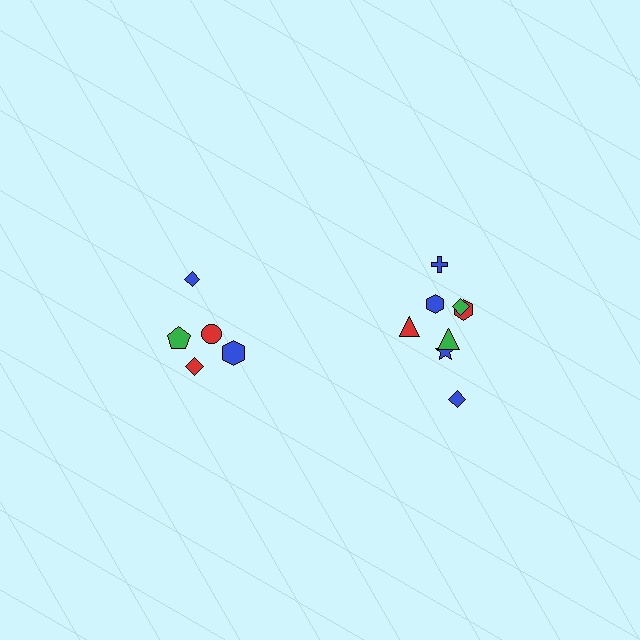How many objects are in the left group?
There are 5 objects.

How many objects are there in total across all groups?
There are 13 objects.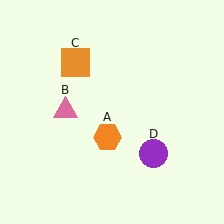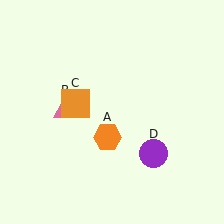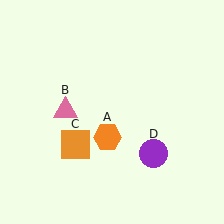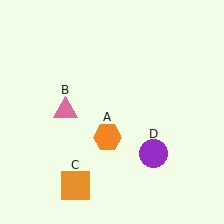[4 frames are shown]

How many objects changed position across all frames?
1 object changed position: orange square (object C).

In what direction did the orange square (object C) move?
The orange square (object C) moved down.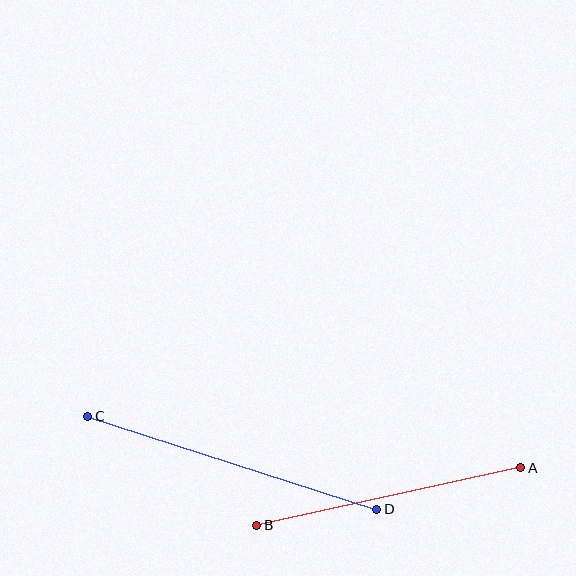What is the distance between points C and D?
The distance is approximately 303 pixels.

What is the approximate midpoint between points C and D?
The midpoint is at approximately (232, 463) pixels.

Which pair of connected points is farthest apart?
Points C and D are farthest apart.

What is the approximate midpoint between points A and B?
The midpoint is at approximately (389, 497) pixels.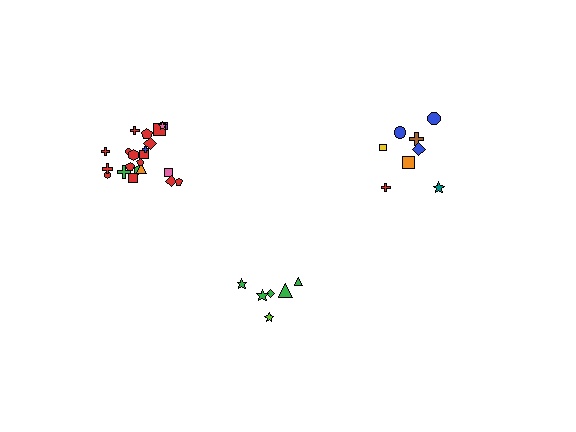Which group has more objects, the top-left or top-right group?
The top-left group.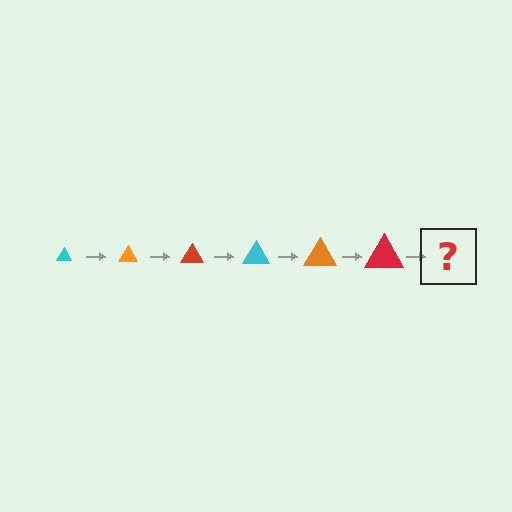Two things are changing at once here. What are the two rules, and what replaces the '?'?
The two rules are that the triangle grows larger each step and the color cycles through cyan, orange, and red. The '?' should be a cyan triangle, larger than the previous one.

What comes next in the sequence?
The next element should be a cyan triangle, larger than the previous one.